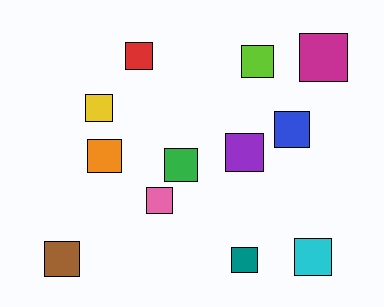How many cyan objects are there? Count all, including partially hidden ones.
There is 1 cyan object.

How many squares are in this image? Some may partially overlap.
There are 12 squares.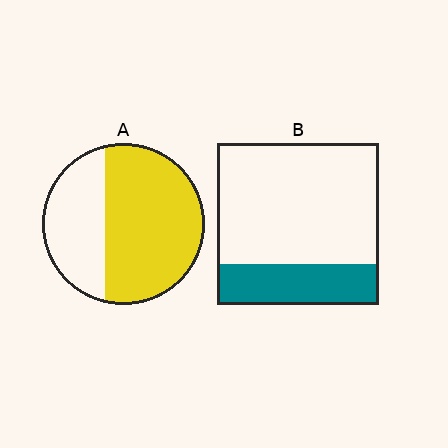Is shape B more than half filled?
No.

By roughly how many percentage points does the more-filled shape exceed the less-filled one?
By roughly 40 percentage points (A over B).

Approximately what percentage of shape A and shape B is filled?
A is approximately 65% and B is approximately 25%.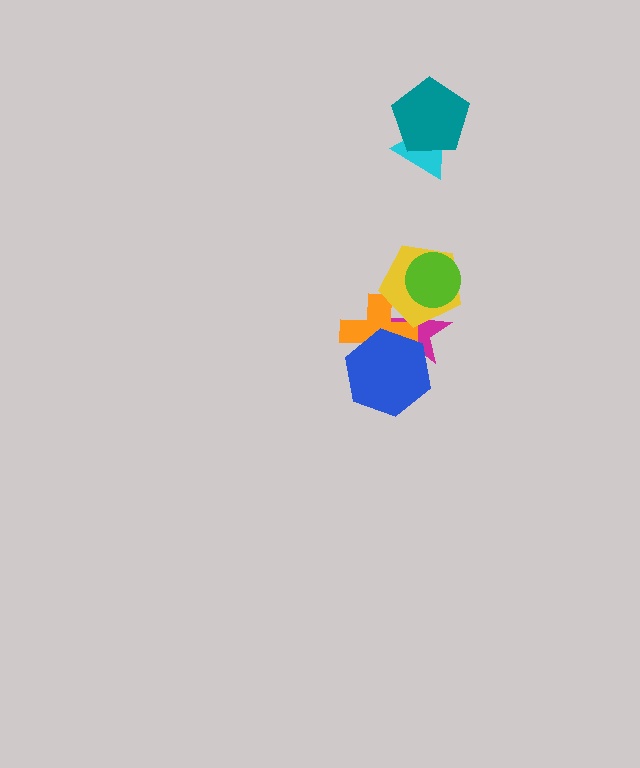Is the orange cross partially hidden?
Yes, it is partially covered by another shape.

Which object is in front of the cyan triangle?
The teal pentagon is in front of the cyan triangle.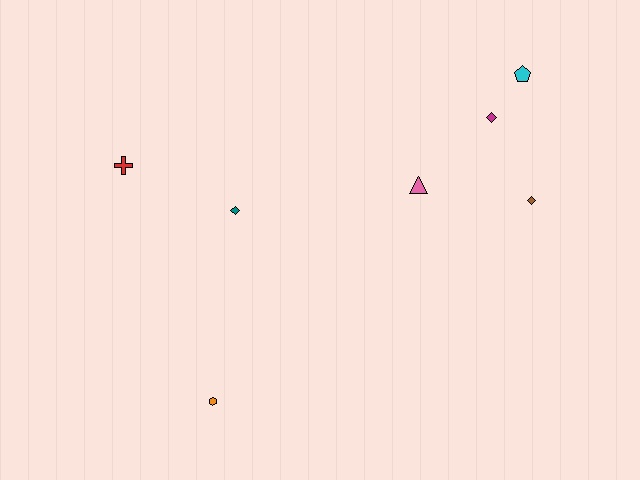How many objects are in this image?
There are 7 objects.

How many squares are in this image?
There are no squares.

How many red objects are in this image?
There is 1 red object.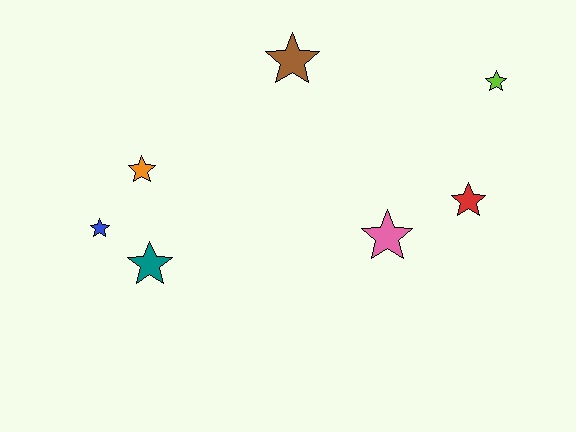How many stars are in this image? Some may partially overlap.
There are 7 stars.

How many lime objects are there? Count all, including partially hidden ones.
There is 1 lime object.